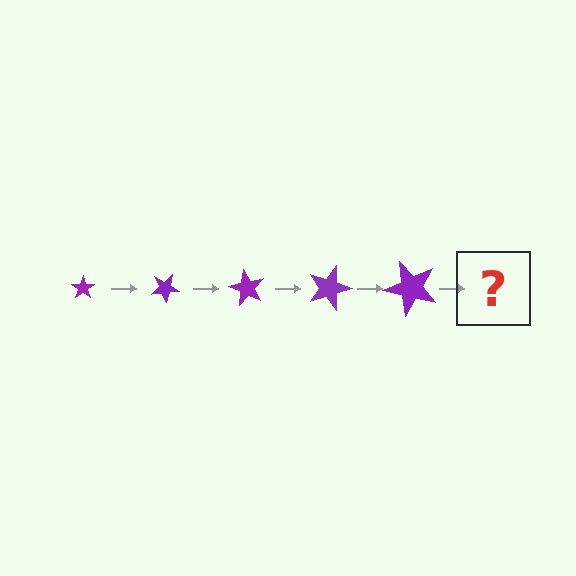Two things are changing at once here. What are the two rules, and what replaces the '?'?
The two rules are that the star grows larger each step and it rotates 30 degrees each step. The '?' should be a star, larger than the previous one and rotated 150 degrees from the start.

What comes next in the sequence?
The next element should be a star, larger than the previous one and rotated 150 degrees from the start.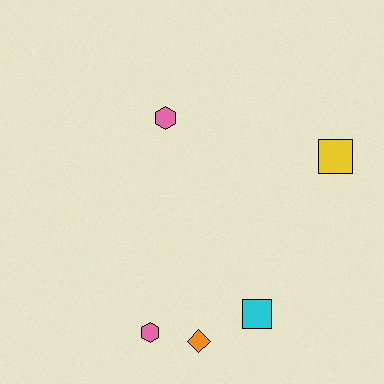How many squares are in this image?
There are 2 squares.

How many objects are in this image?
There are 5 objects.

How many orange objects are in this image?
There is 1 orange object.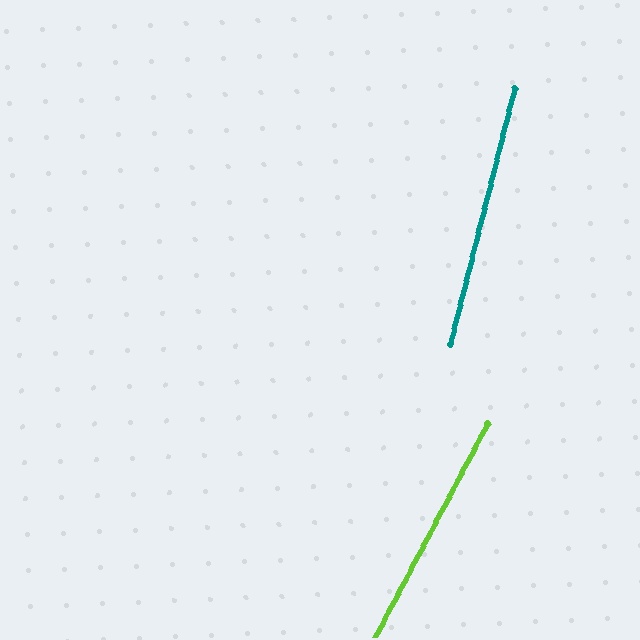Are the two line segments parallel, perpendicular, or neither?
Neither parallel nor perpendicular — they differ by about 14°.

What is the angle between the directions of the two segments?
Approximately 14 degrees.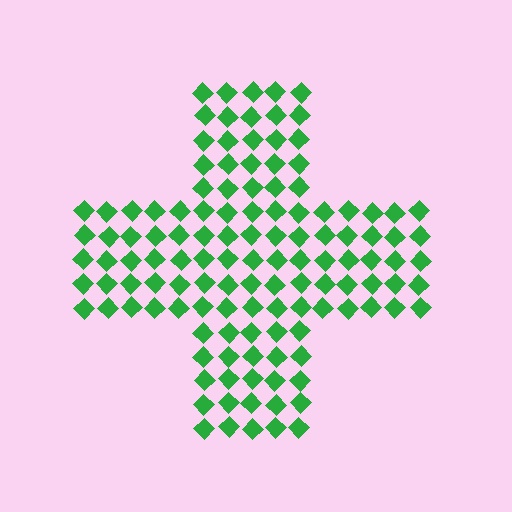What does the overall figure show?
The overall figure shows a cross.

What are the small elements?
The small elements are diamonds.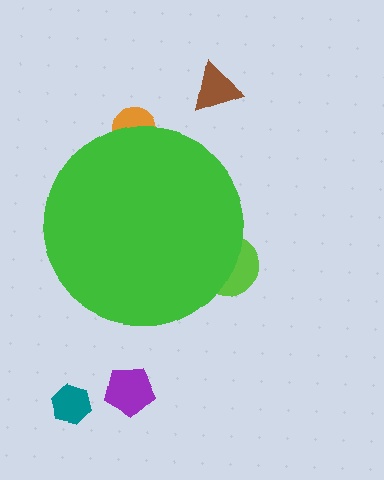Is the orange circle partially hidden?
Yes, the orange circle is partially hidden behind the green circle.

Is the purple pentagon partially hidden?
No, the purple pentagon is fully visible.